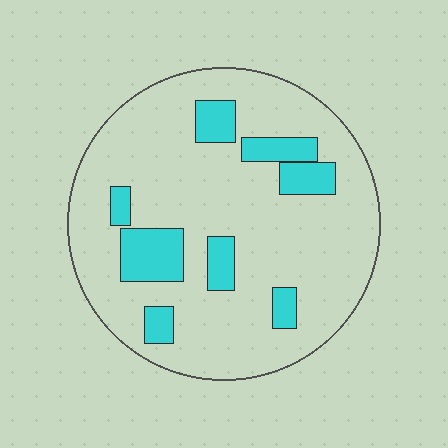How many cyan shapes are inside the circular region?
8.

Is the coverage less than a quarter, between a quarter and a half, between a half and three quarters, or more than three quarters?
Less than a quarter.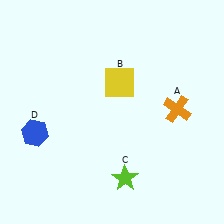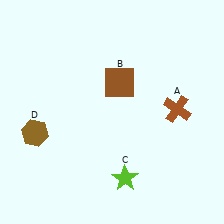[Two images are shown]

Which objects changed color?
A changed from orange to brown. B changed from yellow to brown. D changed from blue to brown.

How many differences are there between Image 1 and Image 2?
There are 3 differences between the two images.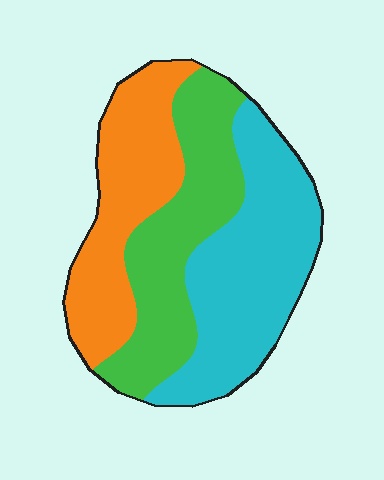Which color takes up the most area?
Cyan, at roughly 40%.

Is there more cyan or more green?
Cyan.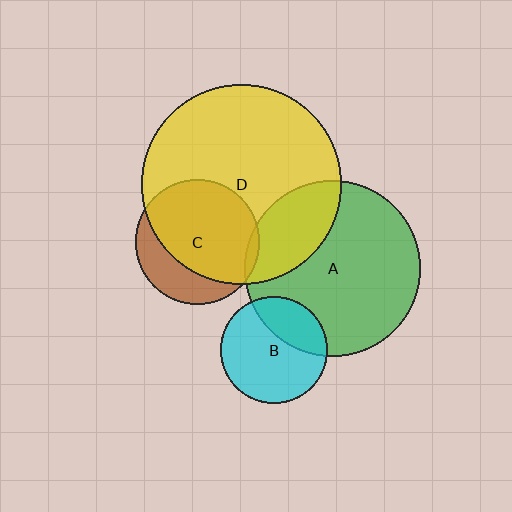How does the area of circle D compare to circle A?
Approximately 1.3 times.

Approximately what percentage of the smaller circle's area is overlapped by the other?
Approximately 70%.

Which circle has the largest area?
Circle D (yellow).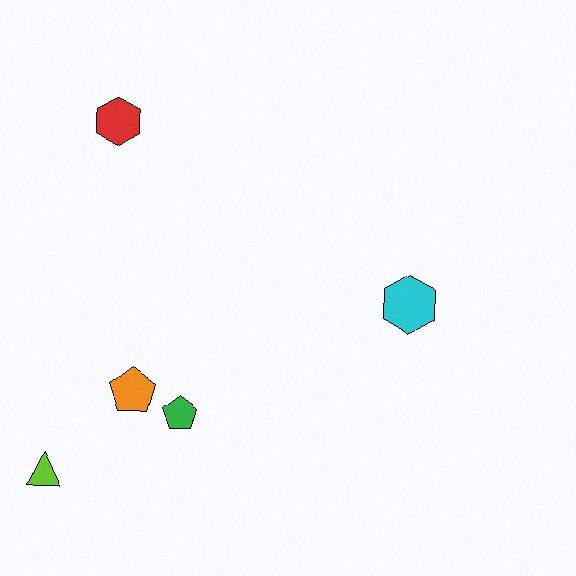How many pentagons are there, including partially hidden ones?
There are 2 pentagons.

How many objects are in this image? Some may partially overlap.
There are 5 objects.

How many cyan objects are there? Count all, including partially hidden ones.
There is 1 cyan object.